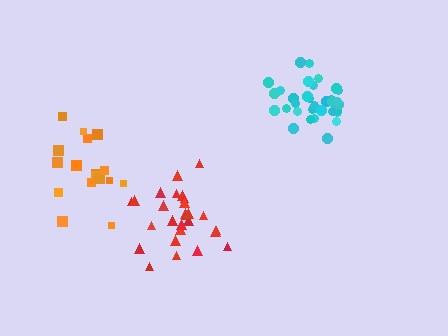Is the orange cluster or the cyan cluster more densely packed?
Cyan.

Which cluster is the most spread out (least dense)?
Orange.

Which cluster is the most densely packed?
Cyan.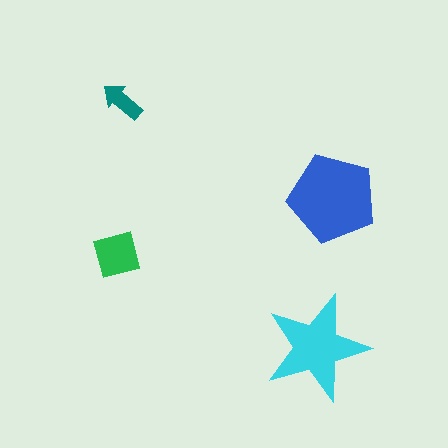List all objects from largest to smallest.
The blue pentagon, the cyan star, the green square, the teal arrow.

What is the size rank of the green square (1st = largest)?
3rd.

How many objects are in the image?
There are 4 objects in the image.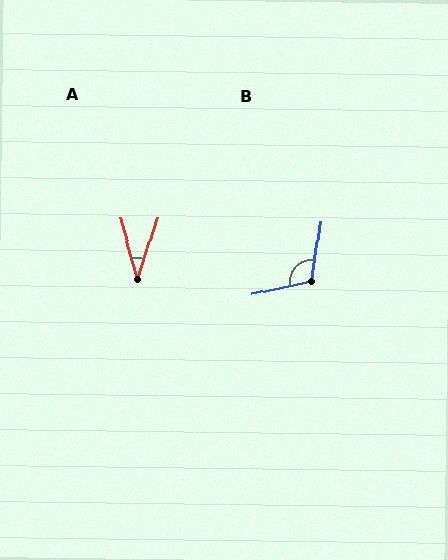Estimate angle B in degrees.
Approximately 111 degrees.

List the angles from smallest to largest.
A (33°), B (111°).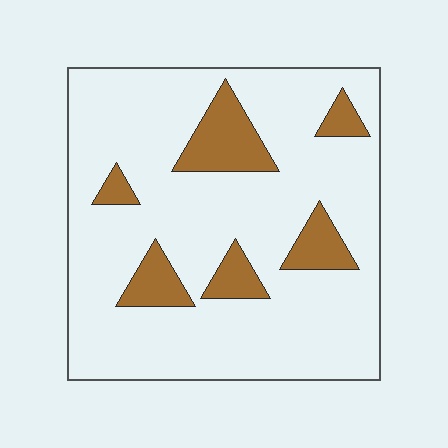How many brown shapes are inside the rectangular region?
6.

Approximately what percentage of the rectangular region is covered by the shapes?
Approximately 15%.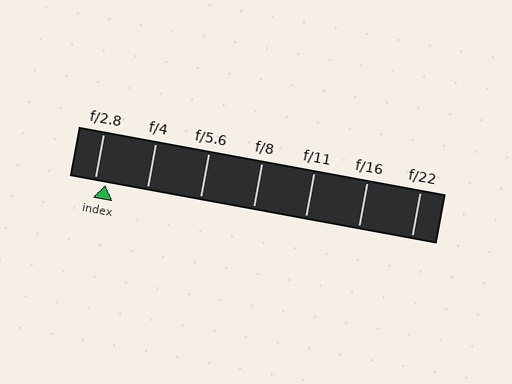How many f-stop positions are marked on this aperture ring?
There are 7 f-stop positions marked.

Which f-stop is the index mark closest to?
The index mark is closest to f/2.8.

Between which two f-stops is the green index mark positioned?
The index mark is between f/2.8 and f/4.